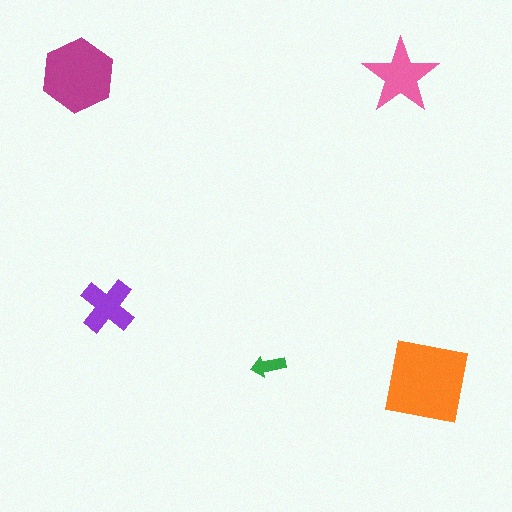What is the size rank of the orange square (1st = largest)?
1st.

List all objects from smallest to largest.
The green arrow, the purple cross, the pink star, the magenta hexagon, the orange square.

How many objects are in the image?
There are 5 objects in the image.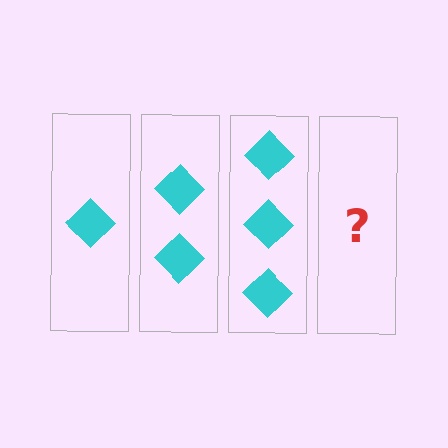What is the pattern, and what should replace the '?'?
The pattern is that each step adds one more diamond. The '?' should be 4 diamonds.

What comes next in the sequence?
The next element should be 4 diamonds.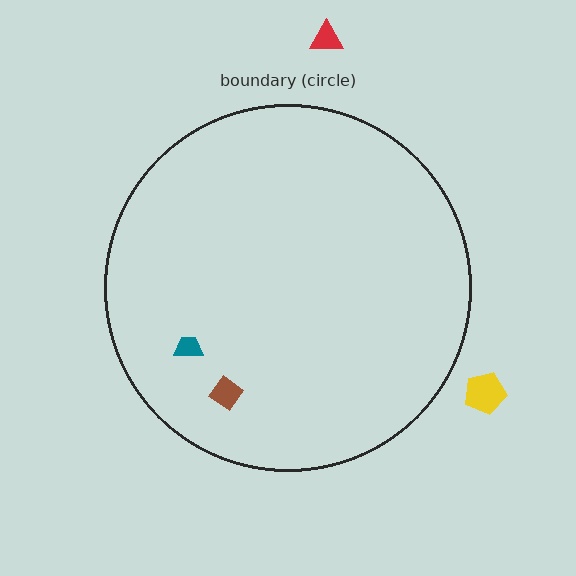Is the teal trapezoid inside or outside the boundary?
Inside.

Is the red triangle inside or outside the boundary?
Outside.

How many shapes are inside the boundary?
2 inside, 2 outside.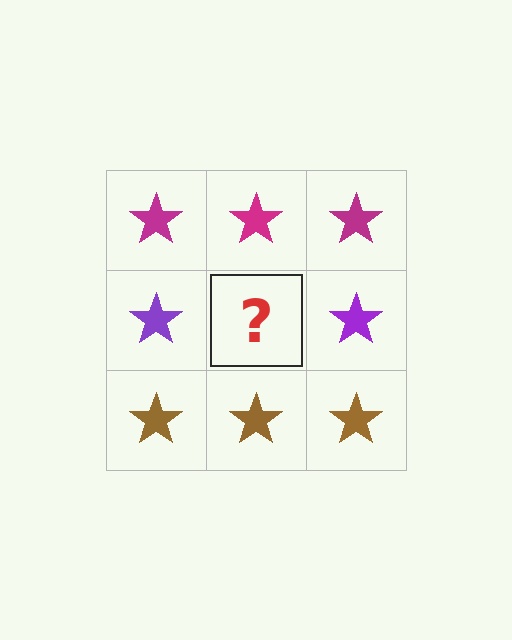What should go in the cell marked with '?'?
The missing cell should contain a purple star.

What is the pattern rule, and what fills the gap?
The rule is that each row has a consistent color. The gap should be filled with a purple star.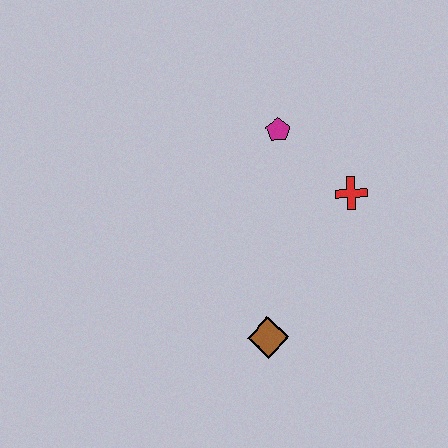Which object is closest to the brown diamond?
The red cross is closest to the brown diamond.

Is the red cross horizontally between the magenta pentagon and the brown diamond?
No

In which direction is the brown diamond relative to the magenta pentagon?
The brown diamond is below the magenta pentagon.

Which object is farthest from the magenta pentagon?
The brown diamond is farthest from the magenta pentagon.